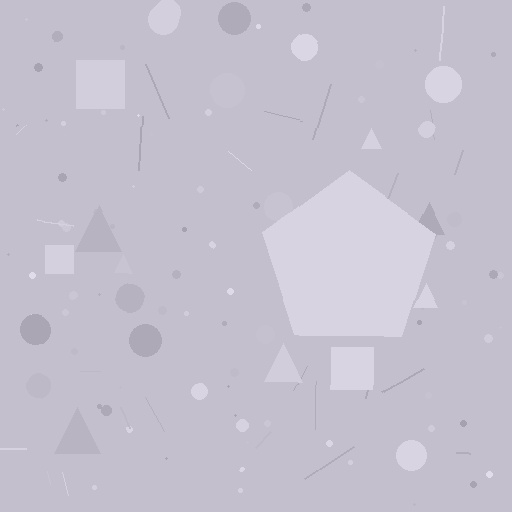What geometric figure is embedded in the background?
A pentagon is embedded in the background.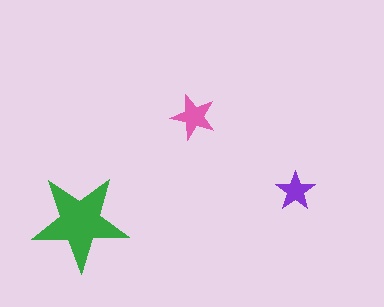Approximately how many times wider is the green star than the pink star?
About 2 times wider.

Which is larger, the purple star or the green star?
The green one.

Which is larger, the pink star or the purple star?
The pink one.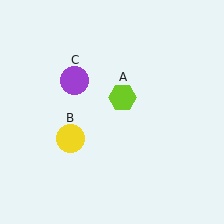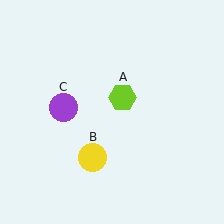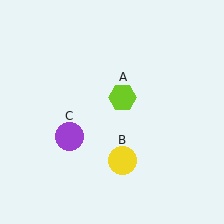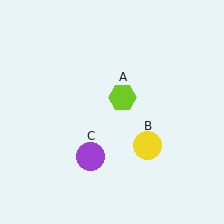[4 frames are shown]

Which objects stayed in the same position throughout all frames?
Lime hexagon (object A) remained stationary.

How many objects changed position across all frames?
2 objects changed position: yellow circle (object B), purple circle (object C).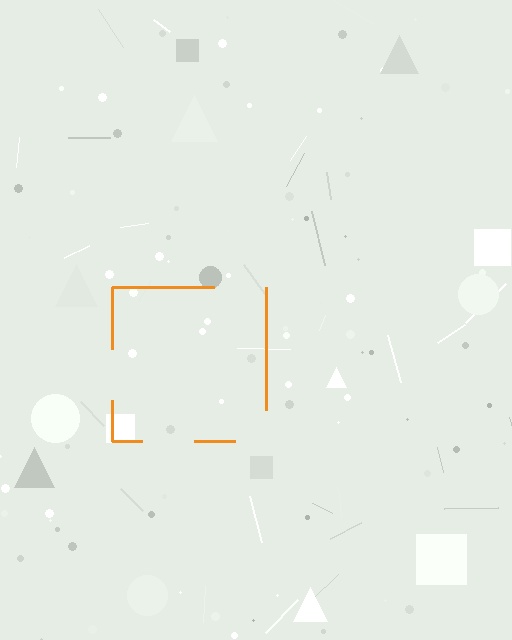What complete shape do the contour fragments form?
The contour fragments form a square.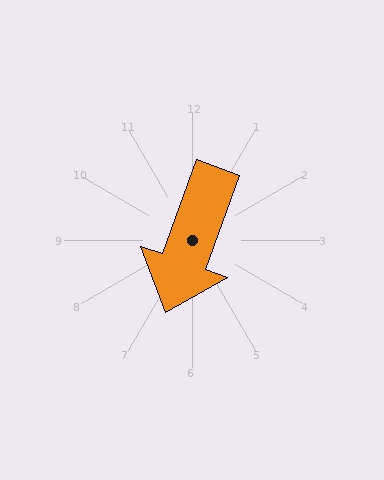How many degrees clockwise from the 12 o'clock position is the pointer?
Approximately 200 degrees.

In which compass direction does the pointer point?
South.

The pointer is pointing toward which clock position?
Roughly 7 o'clock.